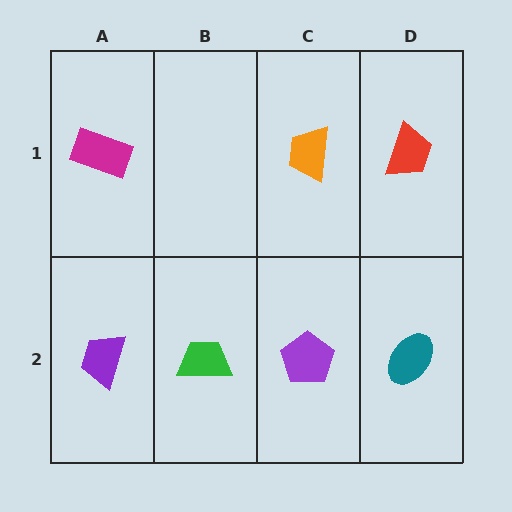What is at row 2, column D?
A teal ellipse.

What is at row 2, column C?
A purple pentagon.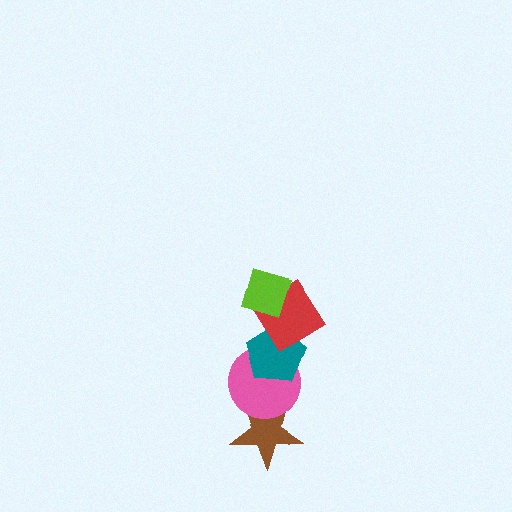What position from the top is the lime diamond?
The lime diamond is 1st from the top.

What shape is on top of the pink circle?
The teal pentagon is on top of the pink circle.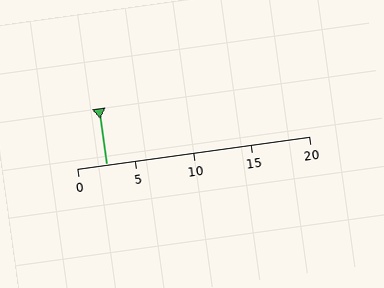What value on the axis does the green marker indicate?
The marker indicates approximately 2.5.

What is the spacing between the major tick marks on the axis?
The major ticks are spaced 5 apart.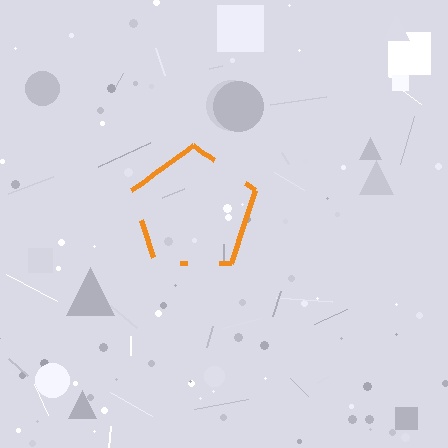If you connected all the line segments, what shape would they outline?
They would outline a pentagon.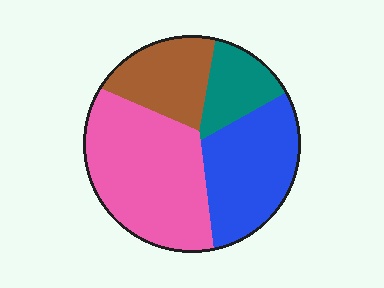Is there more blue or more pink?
Pink.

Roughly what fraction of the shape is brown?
Brown covers around 20% of the shape.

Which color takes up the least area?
Teal, at roughly 15%.